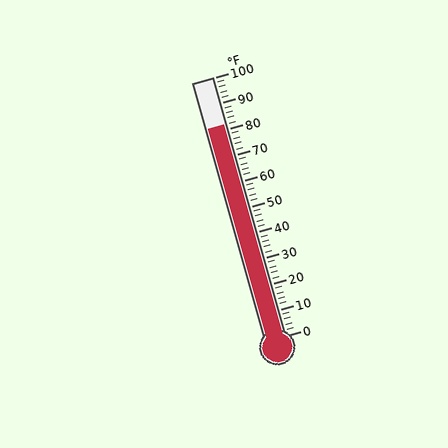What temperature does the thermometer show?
The thermometer shows approximately 82°F.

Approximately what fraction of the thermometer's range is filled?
The thermometer is filled to approximately 80% of its range.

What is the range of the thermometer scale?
The thermometer scale ranges from 0°F to 100°F.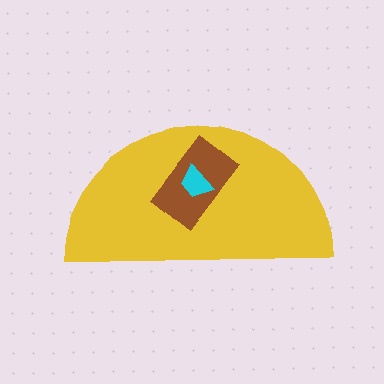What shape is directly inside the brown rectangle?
The cyan trapezoid.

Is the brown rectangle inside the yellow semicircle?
Yes.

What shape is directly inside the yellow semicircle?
The brown rectangle.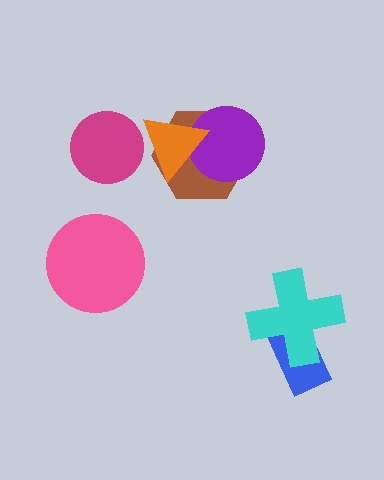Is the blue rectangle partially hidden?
Yes, it is partially covered by another shape.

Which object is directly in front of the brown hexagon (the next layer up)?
The purple circle is directly in front of the brown hexagon.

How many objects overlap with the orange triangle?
3 objects overlap with the orange triangle.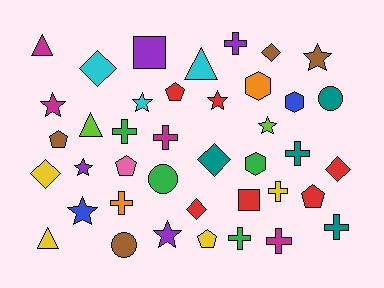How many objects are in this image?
There are 40 objects.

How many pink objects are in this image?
There is 1 pink object.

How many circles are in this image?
There are 3 circles.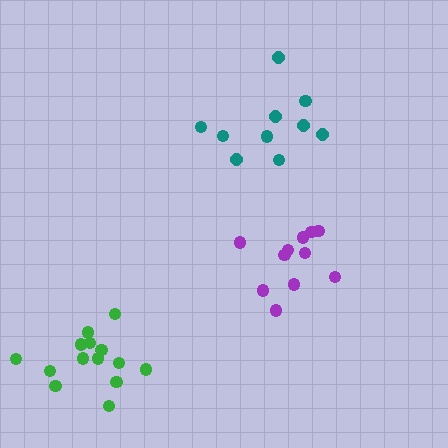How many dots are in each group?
Group 1: 10 dots, Group 2: 14 dots, Group 3: 11 dots (35 total).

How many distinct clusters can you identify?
There are 3 distinct clusters.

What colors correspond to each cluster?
The clusters are colored: teal, green, purple.